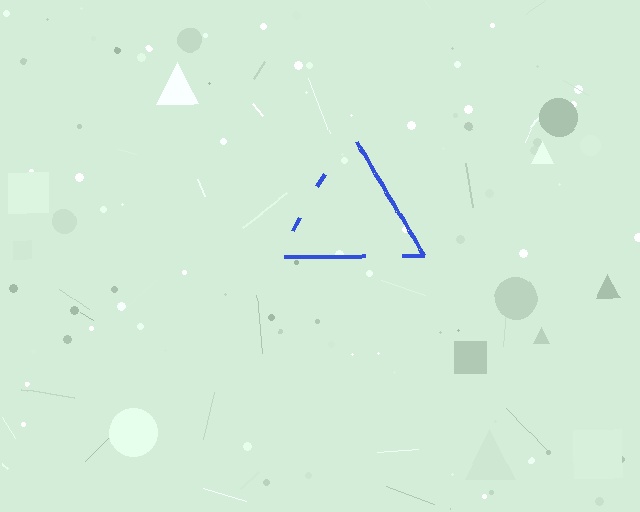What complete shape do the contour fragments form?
The contour fragments form a triangle.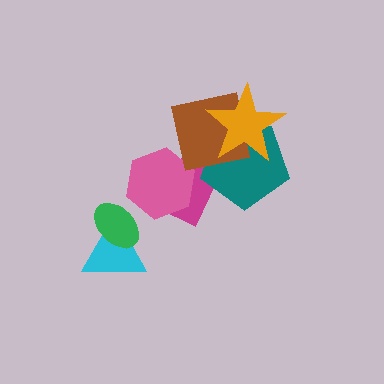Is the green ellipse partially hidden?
No, no other shape covers it.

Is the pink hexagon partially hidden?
Yes, it is partially covered by another shape.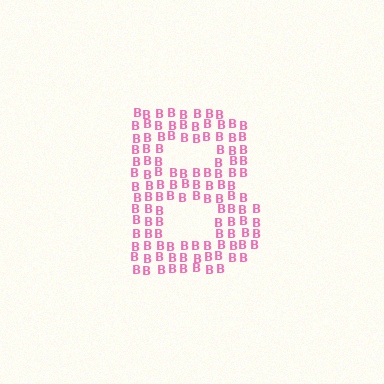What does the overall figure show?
The overall figure shows the letter B.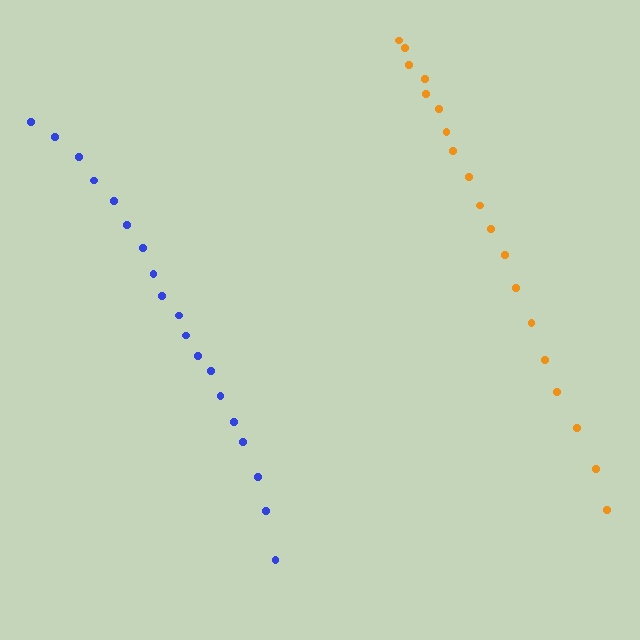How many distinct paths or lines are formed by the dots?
There are 2 distinct paths.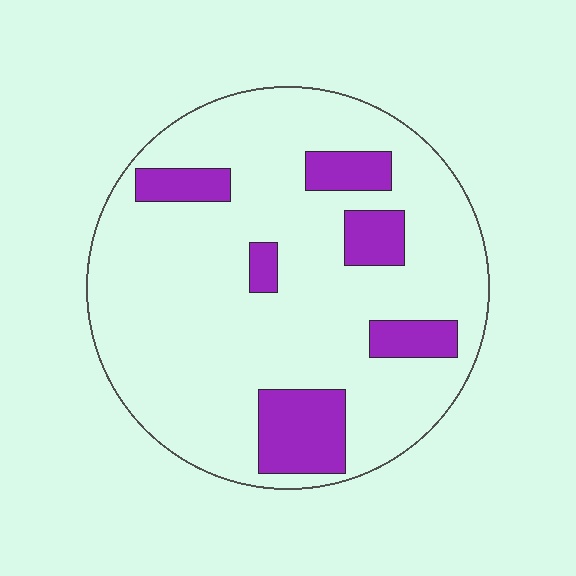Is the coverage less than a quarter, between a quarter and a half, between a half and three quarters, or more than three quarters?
Less than a quarter.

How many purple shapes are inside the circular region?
6.